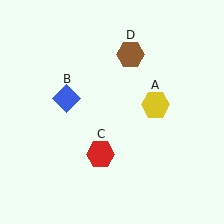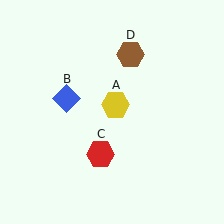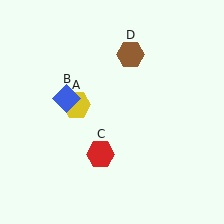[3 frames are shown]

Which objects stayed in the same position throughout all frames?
Blue diamond (object B) and red hexagon (object C) and brown hexagon (object D) remained stationary.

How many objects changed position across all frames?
1 object changed position: yellow hexagon (object A).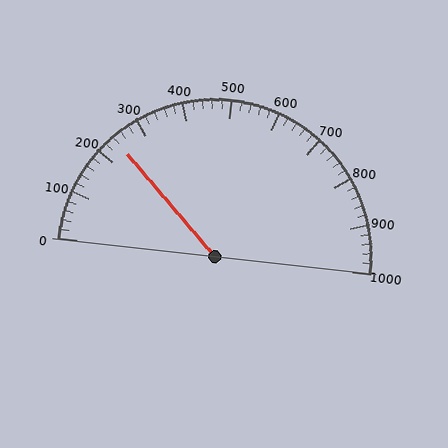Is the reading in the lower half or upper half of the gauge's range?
The reading is in the lower half of the range (0 to 1000).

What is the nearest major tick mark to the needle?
The nearest major tick mark is 200.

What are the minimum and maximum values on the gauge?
The gauge ranges from 0 to 1000.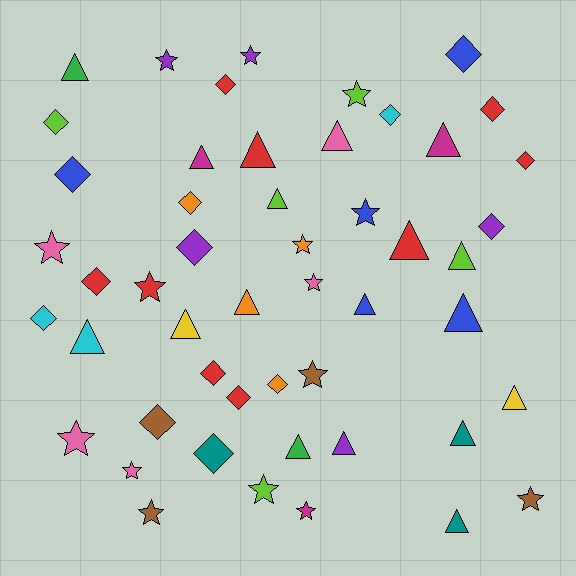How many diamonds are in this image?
There are 17 diamonds.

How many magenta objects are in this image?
There are 3 magenta objects.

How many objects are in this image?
There are 50 objects.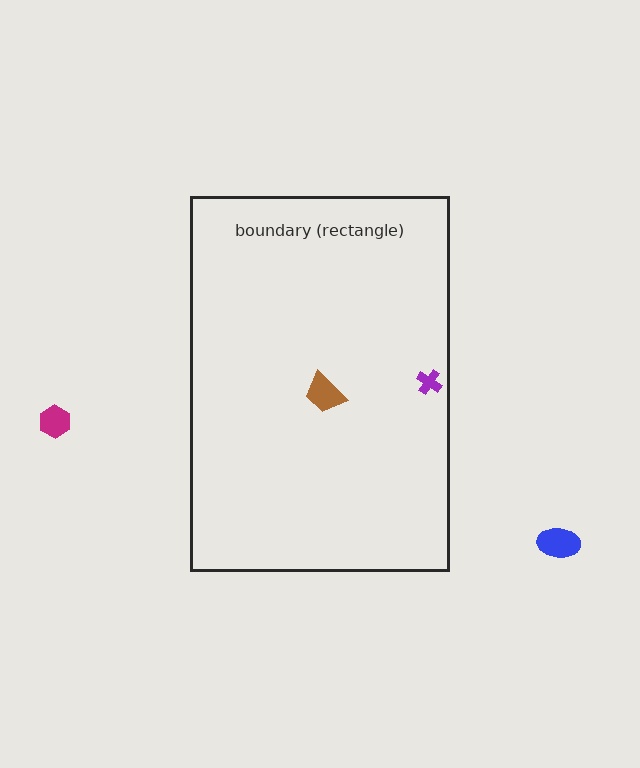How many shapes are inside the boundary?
2 inside, 2 outside.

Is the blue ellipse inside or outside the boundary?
Outside.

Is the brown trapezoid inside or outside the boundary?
Inside.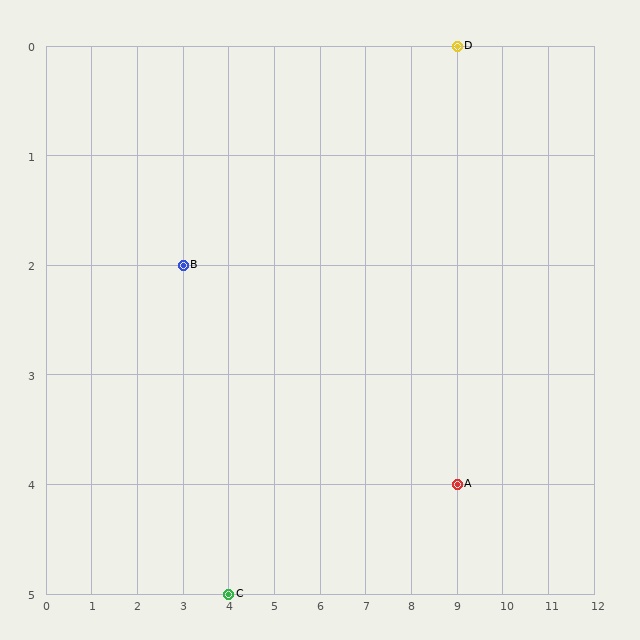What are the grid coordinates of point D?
Point D is at grid coordinates (9, 0).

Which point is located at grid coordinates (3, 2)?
Point B is at (3, 2).